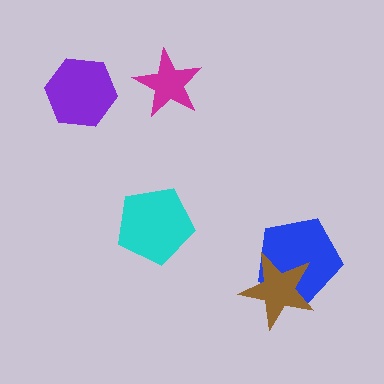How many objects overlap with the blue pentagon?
1 object overlaps with the blue pentagon.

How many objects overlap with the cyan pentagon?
0 objects overlap with the cyan pentagon.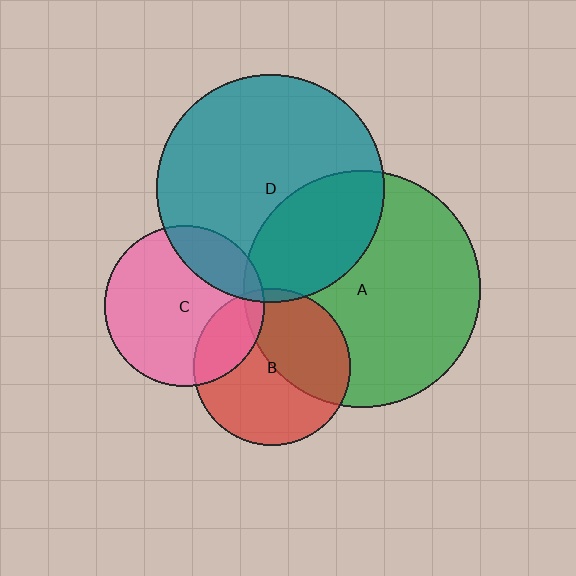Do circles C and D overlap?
Yes.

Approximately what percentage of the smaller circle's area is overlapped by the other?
Approximately 20%.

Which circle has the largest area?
Circle A (green).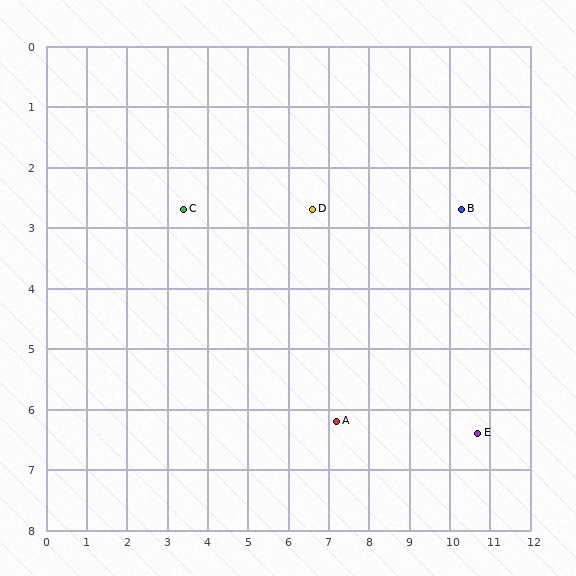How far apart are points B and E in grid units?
Points B and E are about 3.7 grid units apart.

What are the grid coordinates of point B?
Point B is at approximately (10.3, 2.7).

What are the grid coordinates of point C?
Point C is at approximately (3.4, 2.7).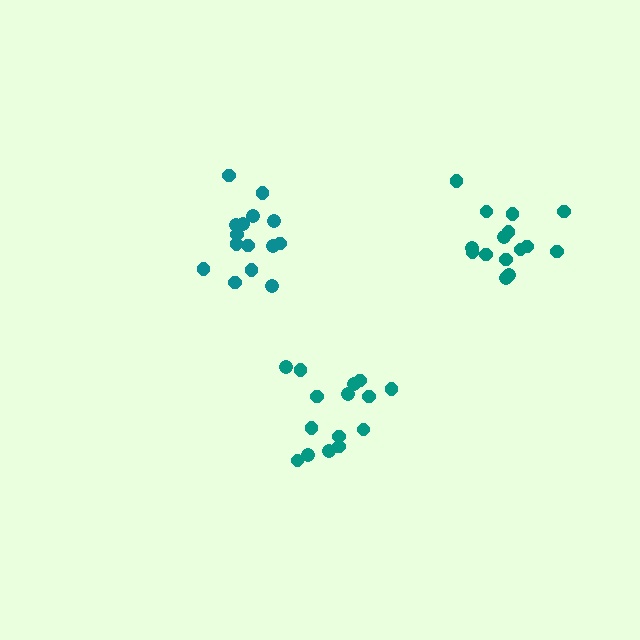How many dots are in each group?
Group 1: 15 dots, Group 2: 15 dots, Group 3: 15 dots (45 total).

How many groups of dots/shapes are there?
There are 3 groups.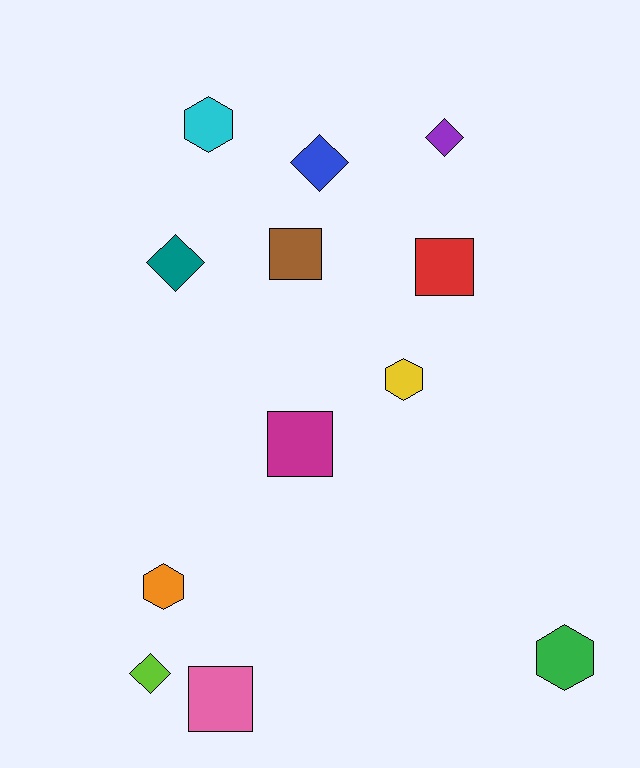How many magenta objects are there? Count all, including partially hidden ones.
There is 1 magenta object.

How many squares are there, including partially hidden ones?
There are 4 squares.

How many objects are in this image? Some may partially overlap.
There are 12 objects.